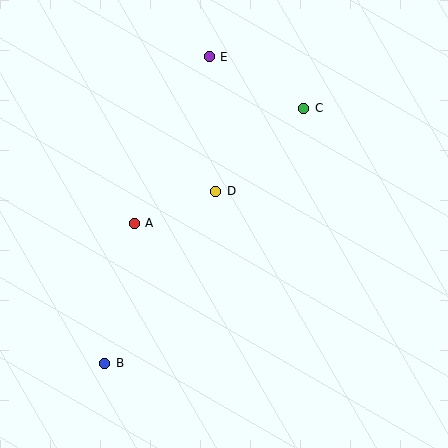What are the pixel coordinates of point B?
Point B is at (105, 363).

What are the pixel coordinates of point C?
Point C is at (304, 108).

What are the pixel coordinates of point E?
Point E is at (209, 57).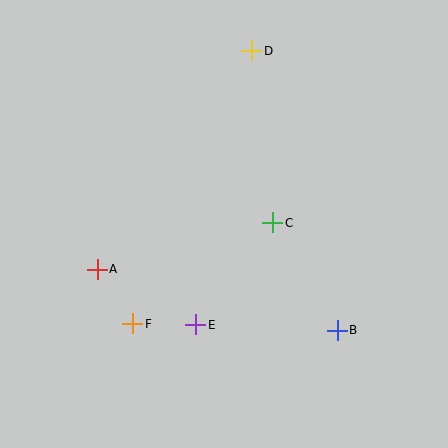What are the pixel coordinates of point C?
Point C is at (273, 223).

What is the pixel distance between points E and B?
The distance between E and B is 142 pixels.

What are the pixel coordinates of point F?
Point F is at (133, 324).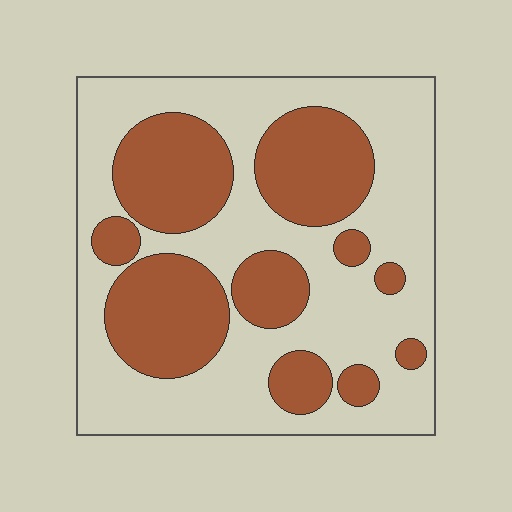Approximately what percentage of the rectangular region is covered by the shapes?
Approximately 40%.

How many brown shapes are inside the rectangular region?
10.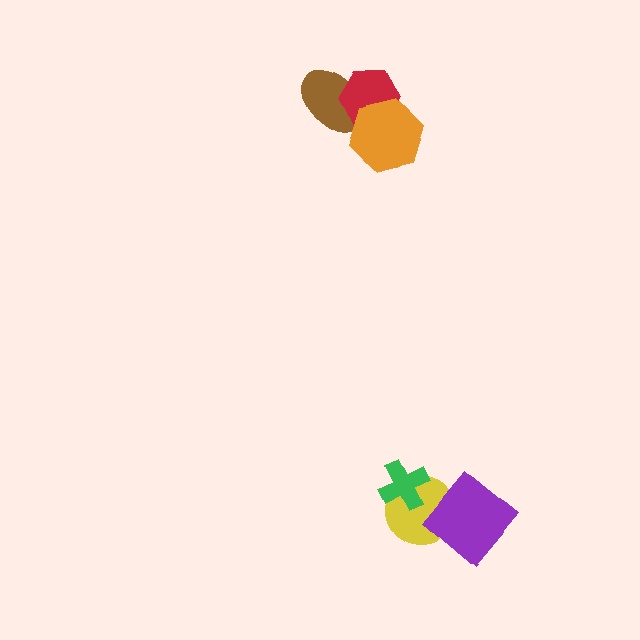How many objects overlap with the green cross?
1 object overlaps with the green cross.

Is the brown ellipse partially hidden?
Yes, it is partially covered by another shape.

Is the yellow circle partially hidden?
Yes, it is partially covered by another shape.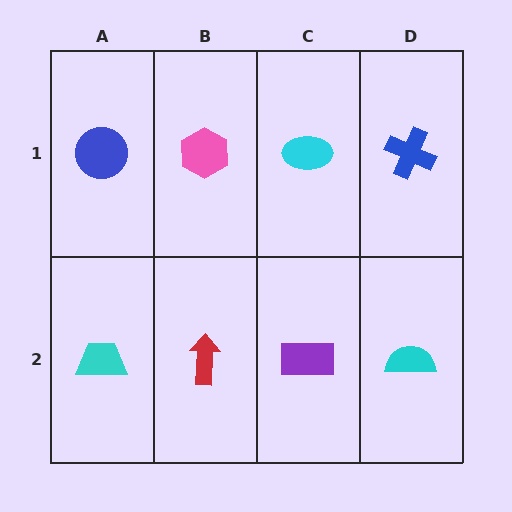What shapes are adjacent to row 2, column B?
A pink hexagon (row 1, column B), a cyan trapezoid (row 2, column A), a purple rectangle (row 2, column C).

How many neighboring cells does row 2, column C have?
3.